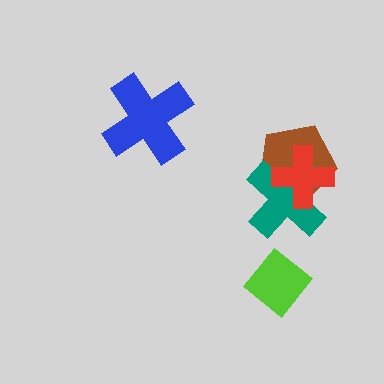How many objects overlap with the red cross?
2 objects overlap with the red cross.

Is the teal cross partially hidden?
Yes, it is partially covered by another shape.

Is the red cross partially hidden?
No, no other shape covers it.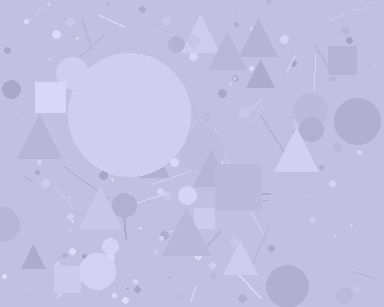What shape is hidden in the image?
A circle is hidden in the image.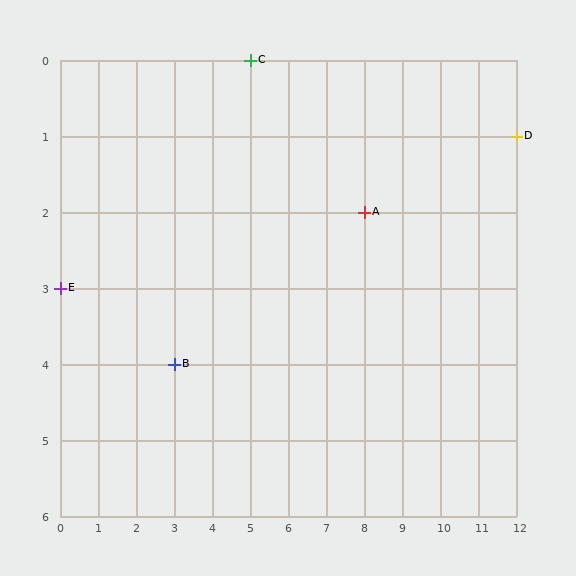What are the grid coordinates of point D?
Point D is at grid coordinates (12, 1).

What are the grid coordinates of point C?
Point C is at grid coordinates (5, 0).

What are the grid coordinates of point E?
Point E is at grid coordinates (0, 3).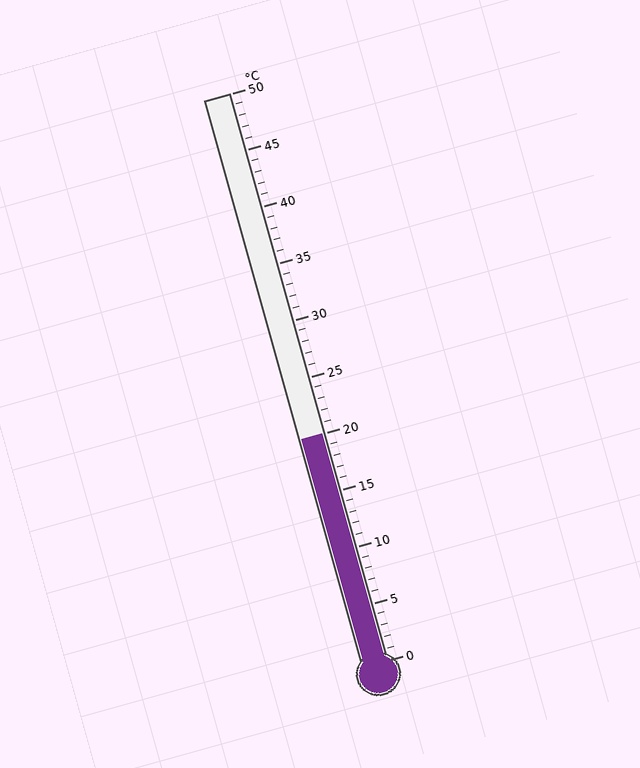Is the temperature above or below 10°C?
The temperature is above 10°C.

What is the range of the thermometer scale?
The thermometer scale ranges from 0°C to 50°C.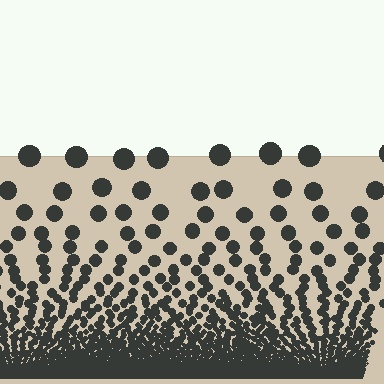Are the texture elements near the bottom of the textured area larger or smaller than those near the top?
Smaller. The gradient is inverted — elements near the bottom are smaller and denser.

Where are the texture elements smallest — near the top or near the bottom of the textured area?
Near the bottom.